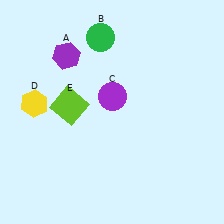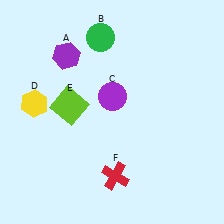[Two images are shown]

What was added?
A red cross (F) was added in Image 2.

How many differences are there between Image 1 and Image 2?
There is 1 difference between the two images.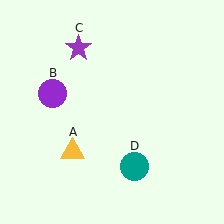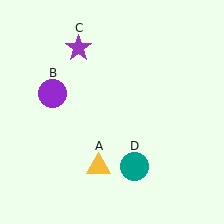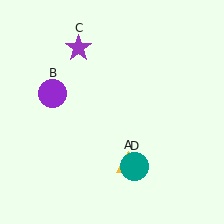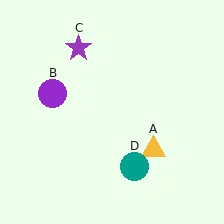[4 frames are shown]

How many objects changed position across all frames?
1 object changed position: yellow triangle (object A).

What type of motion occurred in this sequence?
The yellow triangle (object A) rotated counterclockwise around the center of the scene.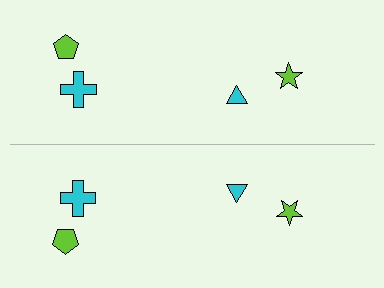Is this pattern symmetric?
Yes, this pattern has bilateral (reflection) symmetry.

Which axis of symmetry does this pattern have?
The pattern has a horizontal axis of symmetry running through the center of the image.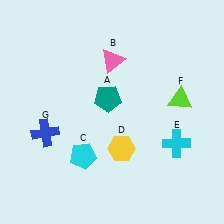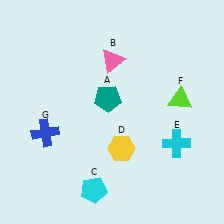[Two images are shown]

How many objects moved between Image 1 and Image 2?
1 object moved between the two images.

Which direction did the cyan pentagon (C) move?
The cyan pentagon (C) moved down.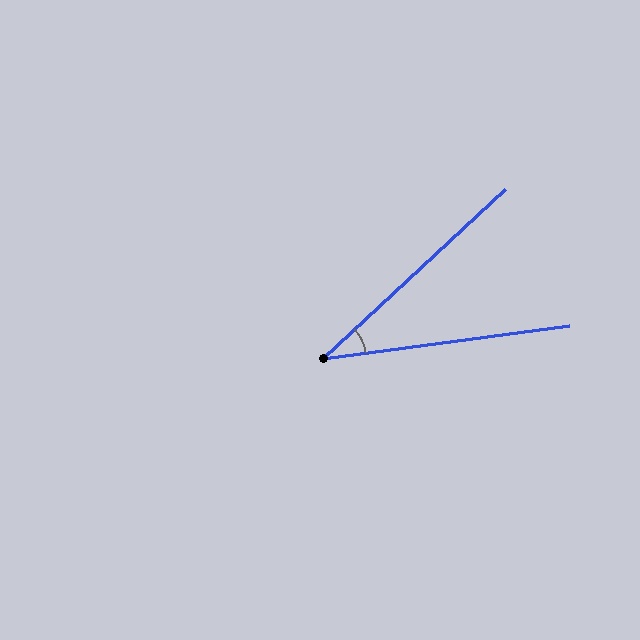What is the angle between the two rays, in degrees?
Approximately 35 degrees.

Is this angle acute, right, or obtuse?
It is acute.